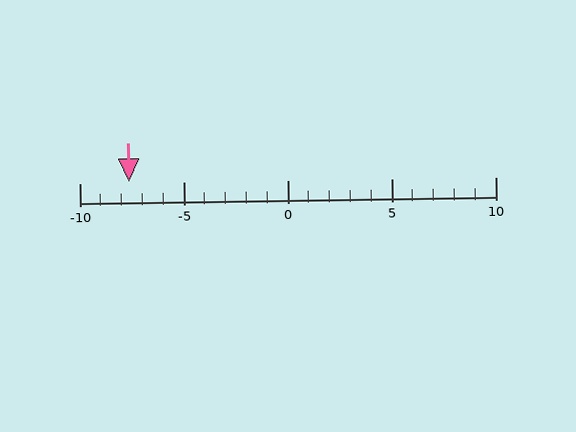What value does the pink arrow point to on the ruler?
The pink arrow points to approximately -8.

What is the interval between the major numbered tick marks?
The major tick marks are spaced 5 units apart.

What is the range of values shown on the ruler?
The ruler shows values from -10 to 10.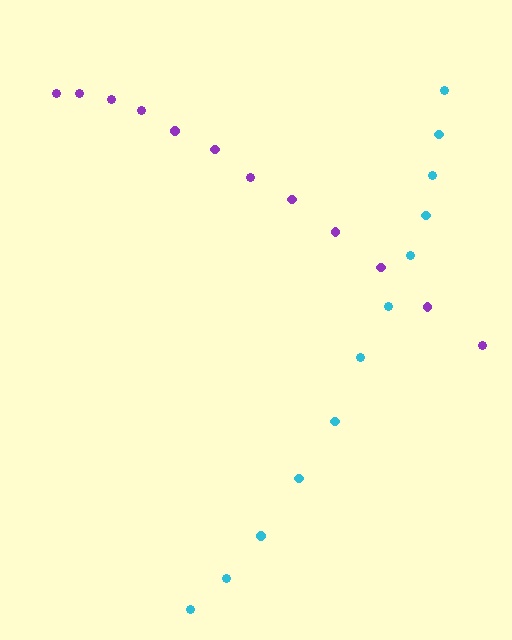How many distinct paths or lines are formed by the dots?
There are 2 distinct paths.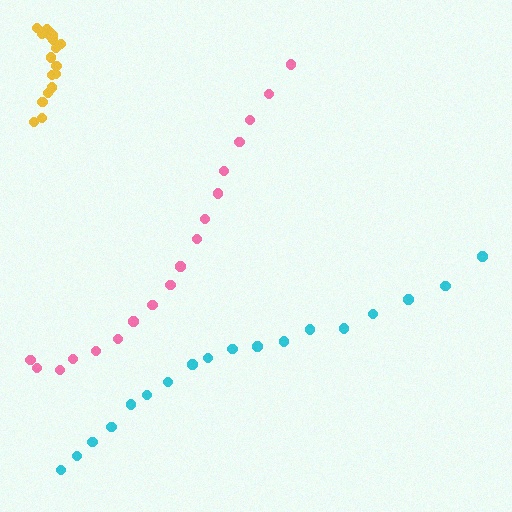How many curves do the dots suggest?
There are 3 distinct paths.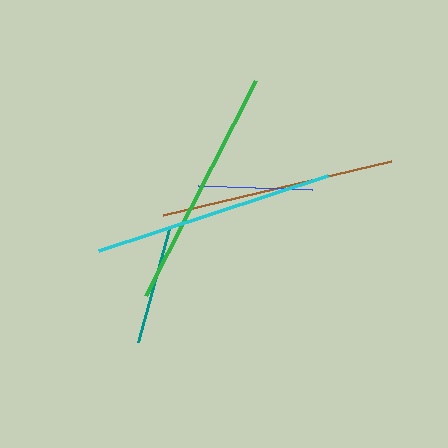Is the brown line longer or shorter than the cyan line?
The cyan line is longer than the brown line.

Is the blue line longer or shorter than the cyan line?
The cyan line is longer than the blue line.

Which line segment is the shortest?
The blue line is the shortest at approximately 114 pixels.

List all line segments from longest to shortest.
From longest to shortest: green, cyan, brown, teal, blue.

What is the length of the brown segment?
The brown segment is approximately 234 pixels long.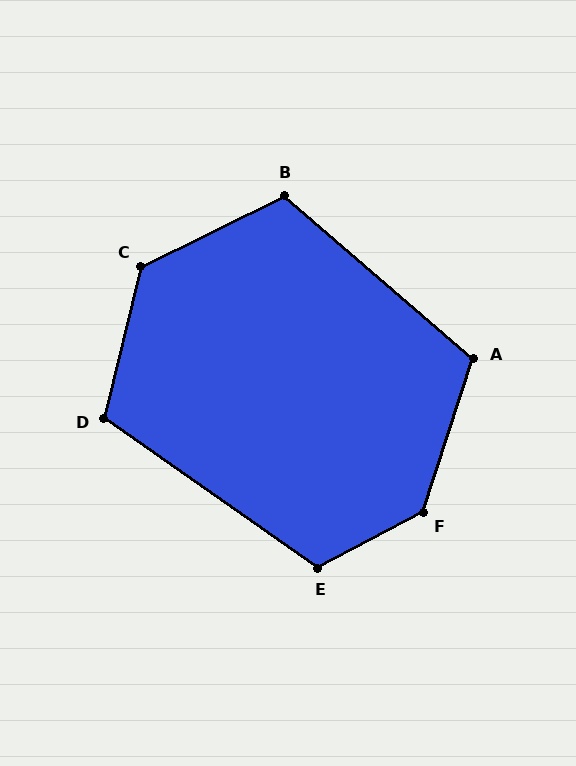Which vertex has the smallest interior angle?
D, at approximately 111 degrees.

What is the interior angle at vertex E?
Approximately 117 degrees (obtuse).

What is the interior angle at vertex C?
Approximately 130 degrees (obtuse).